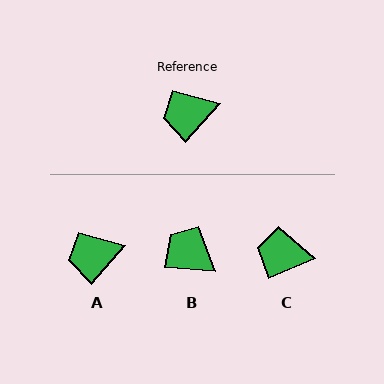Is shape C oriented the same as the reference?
No, it is off by about 25 degrees.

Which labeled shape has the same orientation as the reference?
A.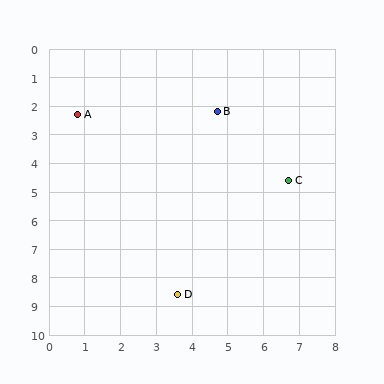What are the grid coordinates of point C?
Point C is at approximately (6.7, 4.6).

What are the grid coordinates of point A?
Point A is at approximately (0.8, 2.3).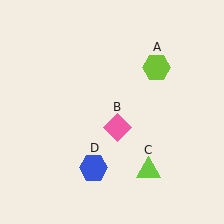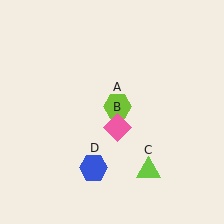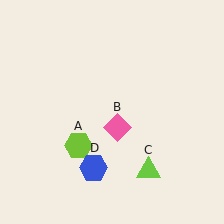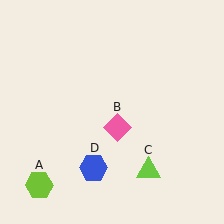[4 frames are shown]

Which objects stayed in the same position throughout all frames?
Pink diamond (object B) and lime triangle (object C) and blue hexagon (object D) remained stationary.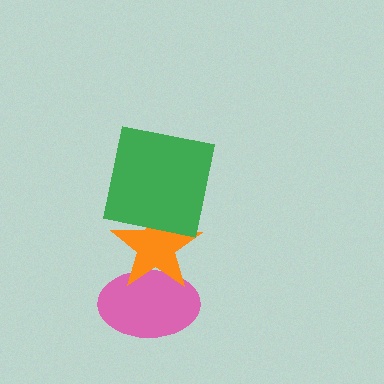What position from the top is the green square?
The green square is 1st from the top.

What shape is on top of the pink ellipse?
The orange star is on top of the pink ellipse.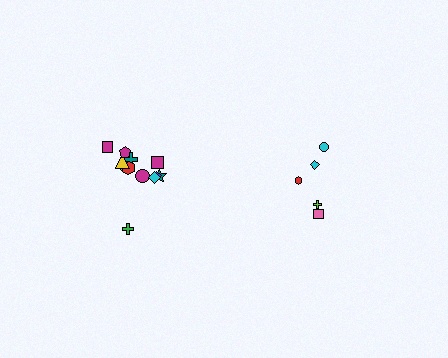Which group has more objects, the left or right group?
The left group.